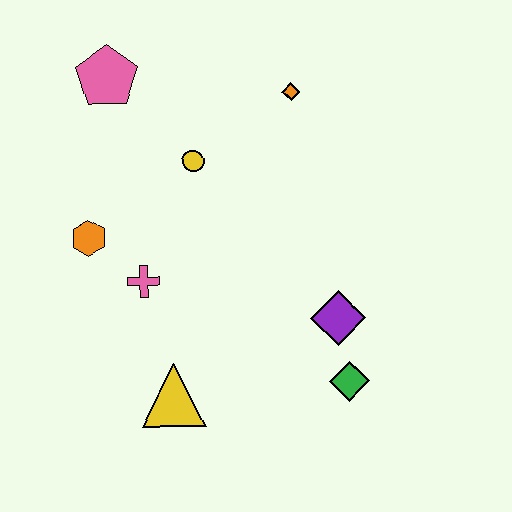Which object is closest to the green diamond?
The purple diamond is closest to the green diamond.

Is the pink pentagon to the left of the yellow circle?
Yes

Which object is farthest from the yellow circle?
The green diamond is farthest from the yellow circle.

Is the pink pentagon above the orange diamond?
Yes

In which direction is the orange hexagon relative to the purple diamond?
The orange hexagon is to the left of the purple diamond.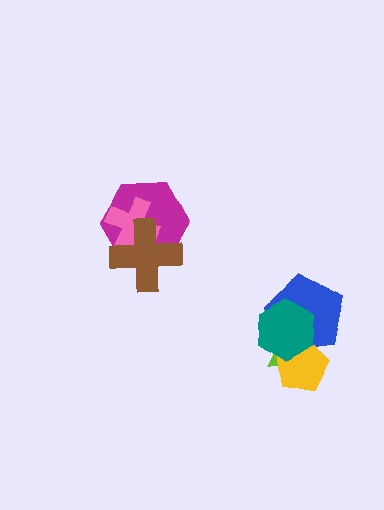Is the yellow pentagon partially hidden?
Yes, it is partially covered by another shape.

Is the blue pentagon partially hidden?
Yes, it is partially covered by another shape.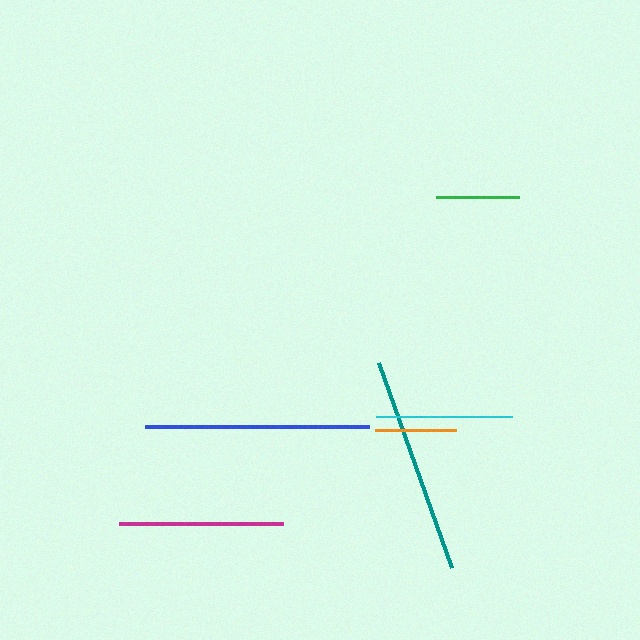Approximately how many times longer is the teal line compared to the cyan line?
The teal line is approximately 1.6 times the length of the cyan line.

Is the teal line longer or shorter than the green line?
The teal line is longer than the green line.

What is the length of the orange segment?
The orange segment is approximately 81 pixels long.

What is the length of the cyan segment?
The cyan segment is approximately 136 pixels long.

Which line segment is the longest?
The blue line is the longest at approximately 224 pixels.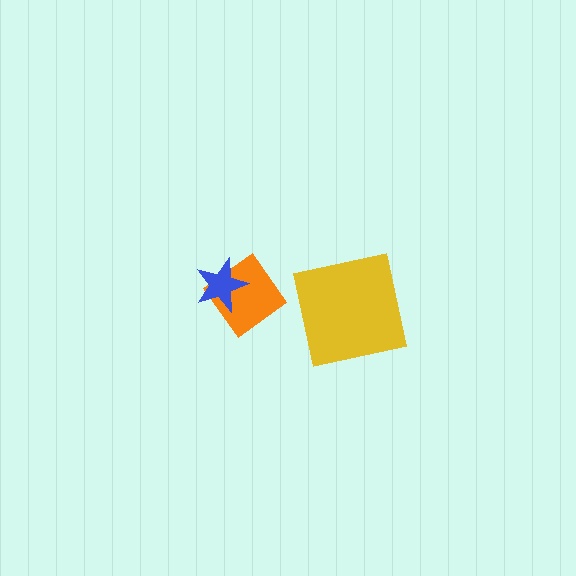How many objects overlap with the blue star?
1 object overlaps with the blue star.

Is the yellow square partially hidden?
No, no other shape covers it.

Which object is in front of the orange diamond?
The blue star is in front of the orange diamond.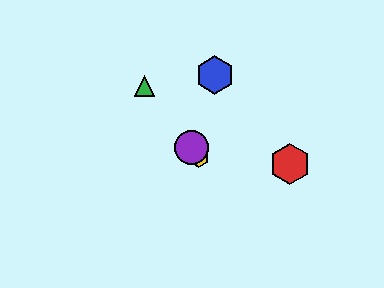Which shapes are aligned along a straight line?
The green triangle, the yellow hexagon, the purple circle are aligned along a straight line.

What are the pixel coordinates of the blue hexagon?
The blue hexagon is at (215, 75).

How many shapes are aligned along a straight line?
3 shapes (the green triangle, the yellow hexagon, the purple circle) are aligned along a straight line.